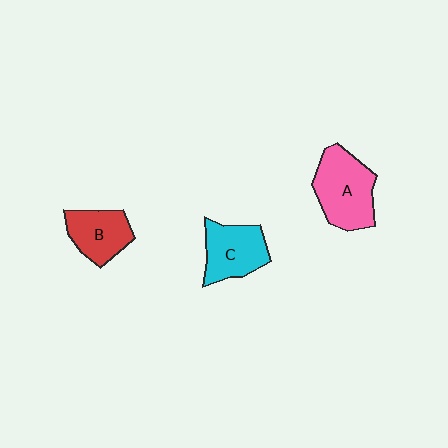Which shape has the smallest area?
Shape B (red).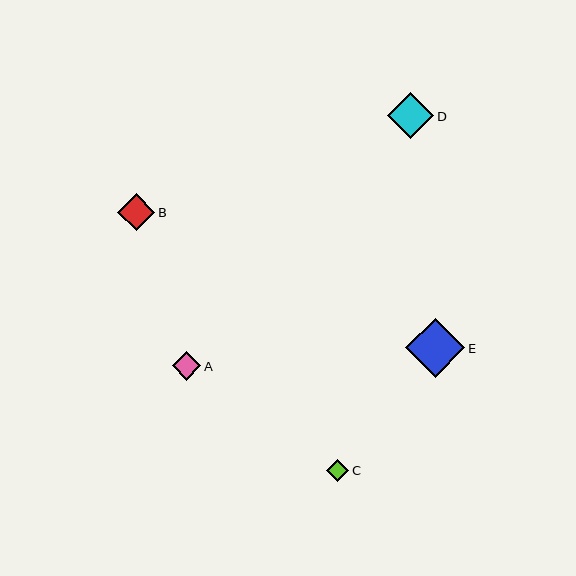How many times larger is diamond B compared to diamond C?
Diamond B is approximately 1.7 times the size of diamond C.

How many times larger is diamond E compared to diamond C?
Diamond E is approximately 2.7 times the size of diamond C.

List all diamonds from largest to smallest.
From largest to smallest: E, D, B, A, C.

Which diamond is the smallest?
Diamond C is the smallest with a size of approximately 22 pixels.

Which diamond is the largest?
Diamond E is the largest with a size of approximately 59 pixels.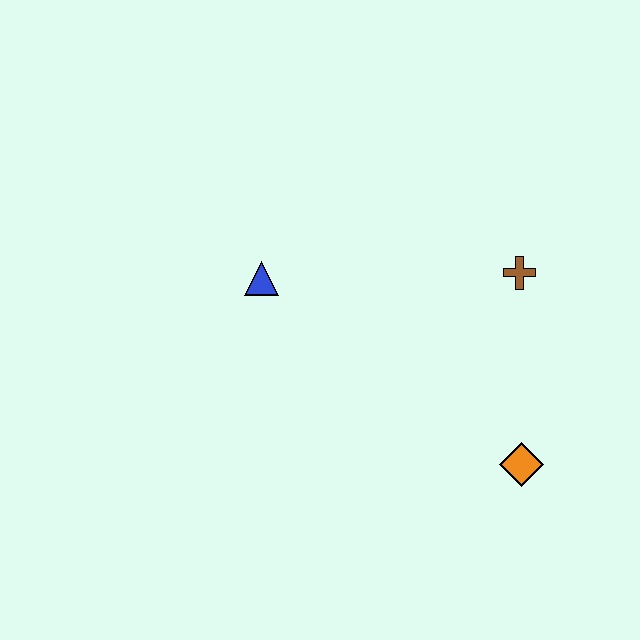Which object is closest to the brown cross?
The orange diamond is closest to the brown cross.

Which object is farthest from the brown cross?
The blue triangle is farthest from the brown cross.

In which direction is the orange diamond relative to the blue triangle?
The orange diamond is to the right of the blue triangle.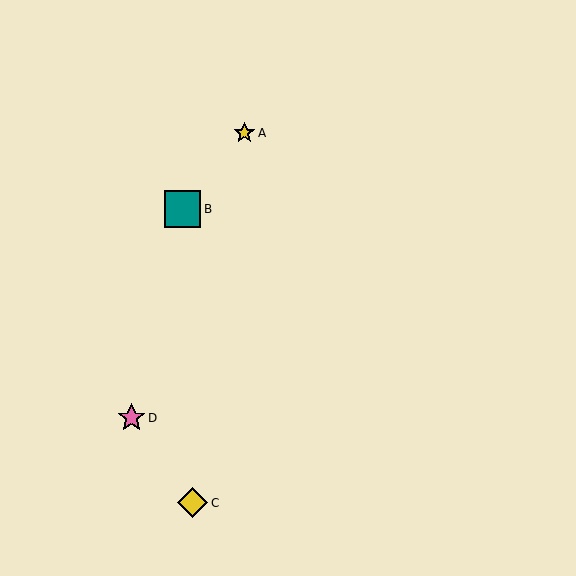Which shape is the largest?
The teal square (labeled B) is the largest.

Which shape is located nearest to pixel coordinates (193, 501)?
The yellow diamond (labeled C) at (192, 503) is nearest to that location.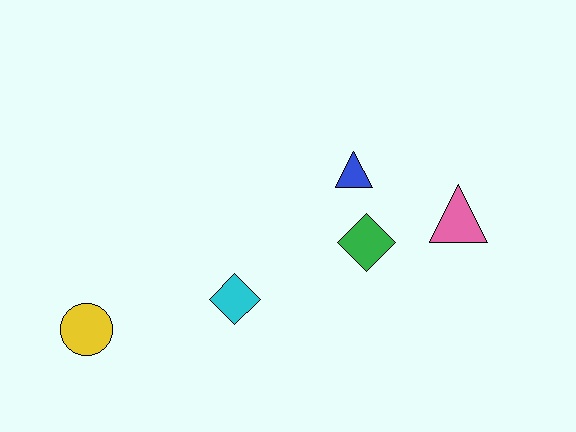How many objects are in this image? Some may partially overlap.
There are 5 objects.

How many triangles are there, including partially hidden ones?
There are 2 triangles.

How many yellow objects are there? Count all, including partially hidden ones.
There is 1 yellow object.